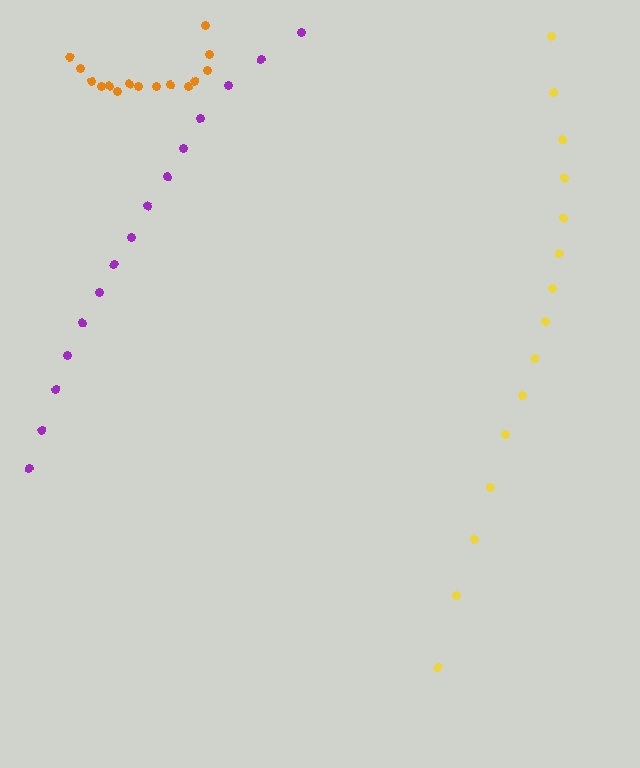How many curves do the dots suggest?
There are 3 distinct paths.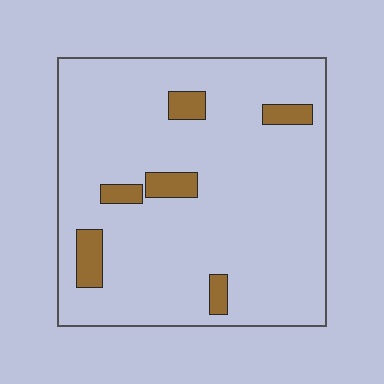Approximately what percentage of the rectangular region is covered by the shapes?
Approximately 10%.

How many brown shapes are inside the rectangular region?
6.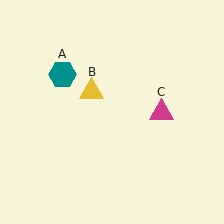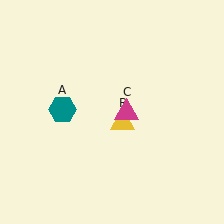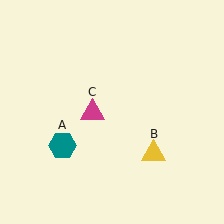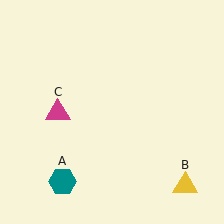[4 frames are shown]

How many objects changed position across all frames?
3 objects changed position: teal hexagon (object A), yellow triangle (object B), magenta triangle (object C).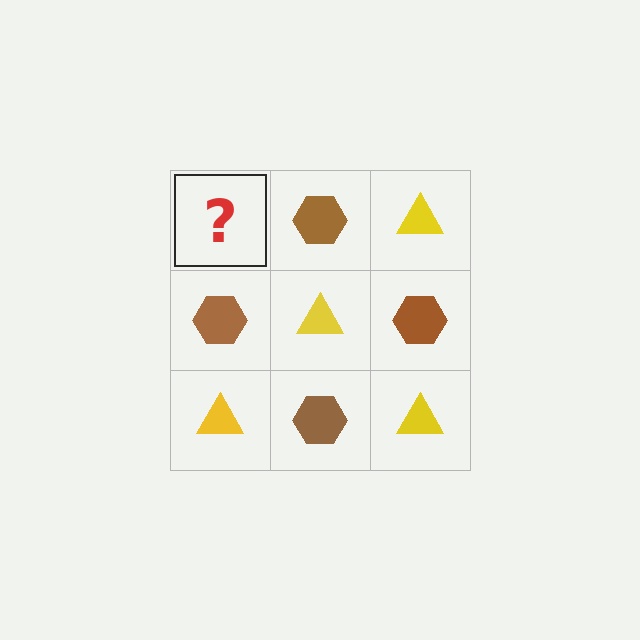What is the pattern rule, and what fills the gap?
The rule is that it alternates yellow triangle and brown hexagon in a checkerboard pattern. The gap should be filled with a yellow triangle.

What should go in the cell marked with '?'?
The missing cell should contain a yellow triangle.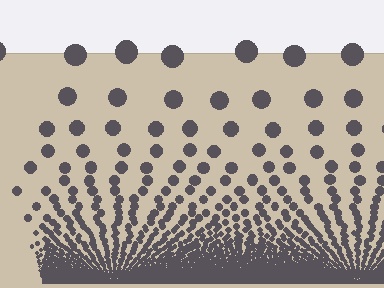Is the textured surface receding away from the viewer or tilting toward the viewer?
The surface appears to tilt toward the viewer. Texture elements get larger and sparser toward the top.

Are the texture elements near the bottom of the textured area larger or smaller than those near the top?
Smaller. The gradient is inverted — elements near the bottom are smaller and denser.